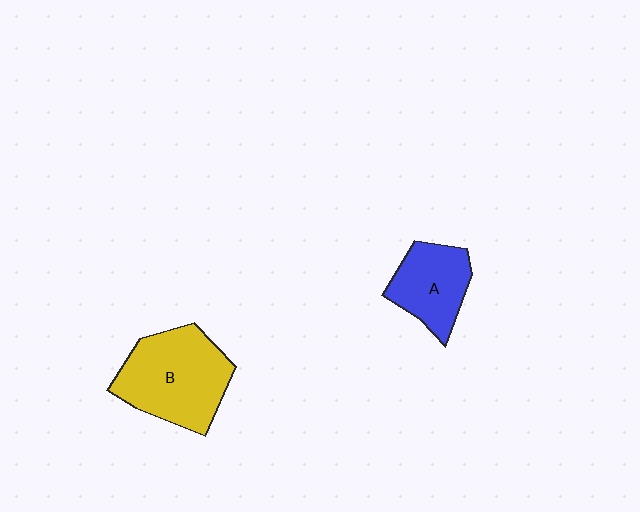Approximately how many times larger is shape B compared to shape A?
Approximately 1.6 times.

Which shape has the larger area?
Shape B (yellow).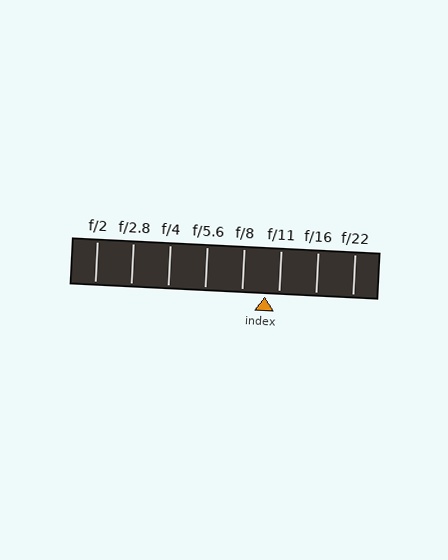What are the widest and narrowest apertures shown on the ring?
The widest aperture shown is f/2 and the narrowest is f/22.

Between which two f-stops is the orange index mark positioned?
The index mark is between f/8 and f/11.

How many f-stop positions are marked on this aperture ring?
There are 8 f-stop positions marked.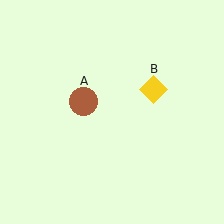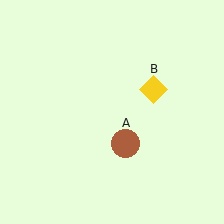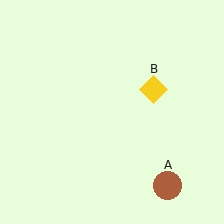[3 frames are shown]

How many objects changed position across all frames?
1 object changed position: brown circle (object A).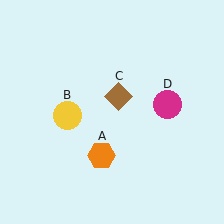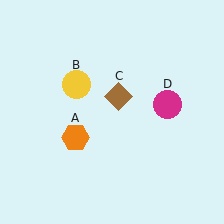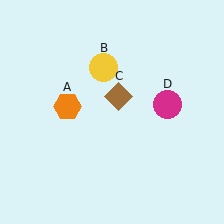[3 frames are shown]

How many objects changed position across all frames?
2 objects changed position: orange hexagon (object A), yellow circle (object B).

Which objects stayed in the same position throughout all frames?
Brown diamond (object C) and magenta circle (object D) remained stationary.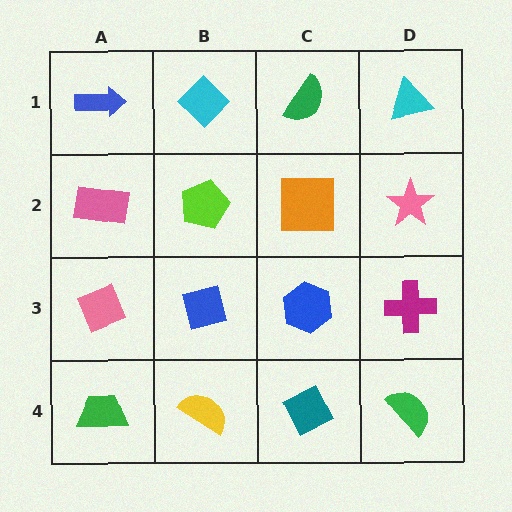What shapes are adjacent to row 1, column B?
A lime pentagon (row 2, column B), a blue arrow (row 1, column A), a green semicircle (row 1, column C).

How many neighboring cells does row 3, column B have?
4.